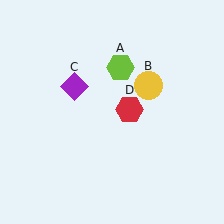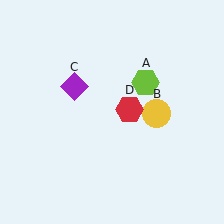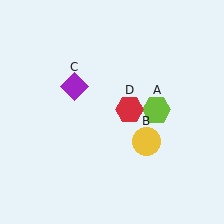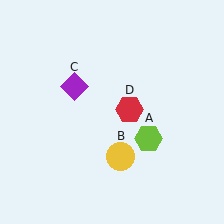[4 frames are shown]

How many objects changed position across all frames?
2 objects changed position: lime hexagon (object A), yellow circle (object B).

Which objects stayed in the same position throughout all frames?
Purple diamond (object C) and red hexagon (object D) remained stationary.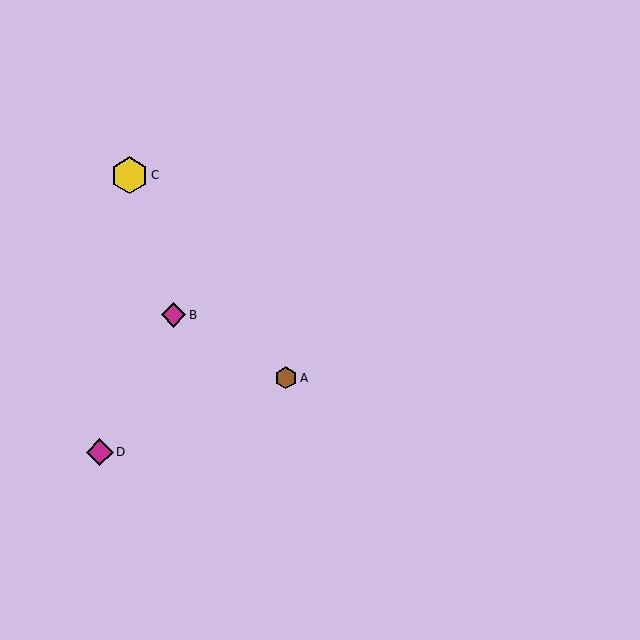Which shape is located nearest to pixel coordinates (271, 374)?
The brown hexagon (labeled A) at (286, 378) is nearest to that location.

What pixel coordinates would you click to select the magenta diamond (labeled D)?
Click at (100, 452) to select the magenta diamond D.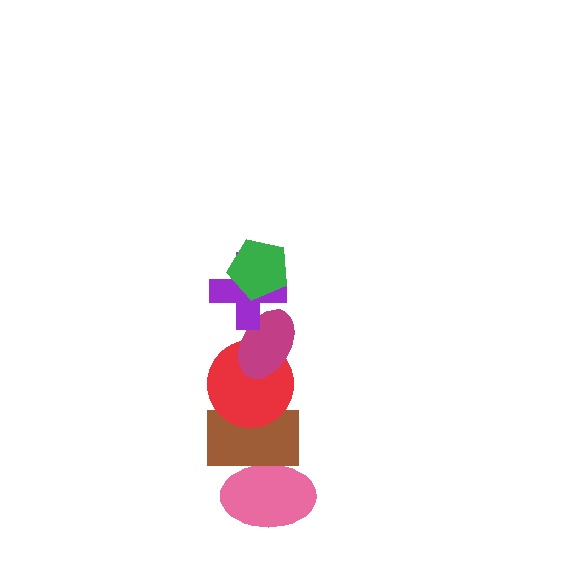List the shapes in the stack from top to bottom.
From top to bottom: the green pentagon, the purple cross, the magenta ellipse, the red circle, the brown rectangle, the pink ellipse.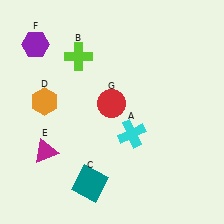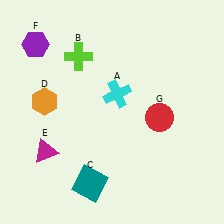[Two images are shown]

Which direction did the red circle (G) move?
The red circle (G) moved right.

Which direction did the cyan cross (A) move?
The cyan cross (A) moved up.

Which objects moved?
The objects that moved are: the cyan cross (A), the red circle (G).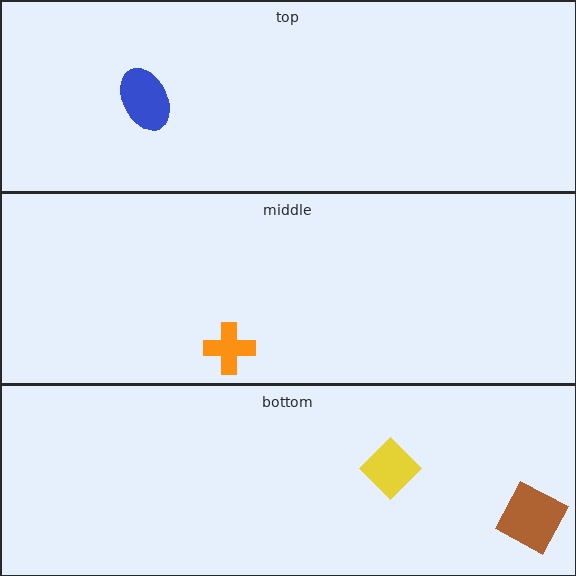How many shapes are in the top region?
1.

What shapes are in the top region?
The blue ellipse.